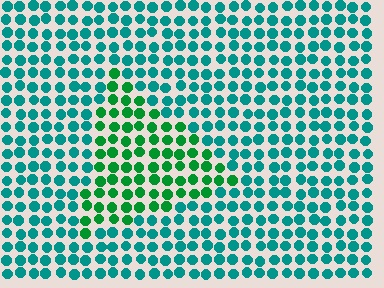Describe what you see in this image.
The image is filled with small teal elements in a uniform arrangement. A triangle-shaped region is visible where the elements are tinted to a slightly different hue, forming a subtle color boundary.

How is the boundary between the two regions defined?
The boundary is defined purely by a slight shift in hue (about 38 degrees). Spacing, size, and orientation are identical on both sides.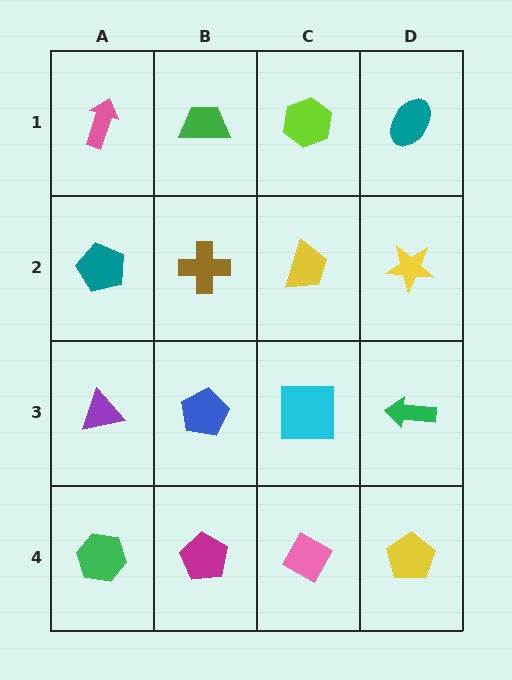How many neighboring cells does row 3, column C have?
4.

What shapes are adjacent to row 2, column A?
A pink arrow (row 1, column A), a purple triangle (row 3, column A), a brown cross (row 2, column B).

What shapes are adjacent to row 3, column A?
A teal pentagon (row 2, column A), a green hexagon (row 4, column A), a blue pentagon (row 3, column B).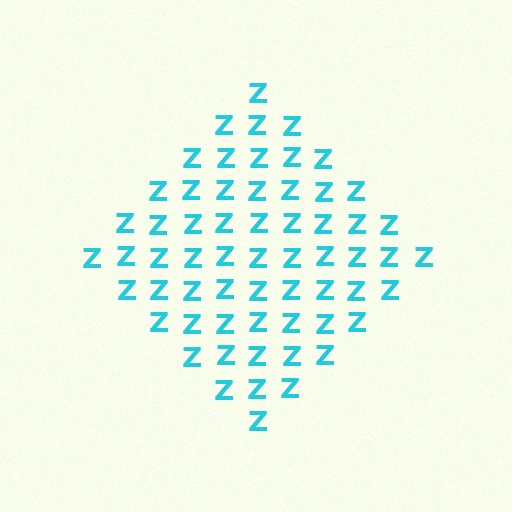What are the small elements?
The small elements are letter Z's.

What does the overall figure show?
The overall figure shows a diamond.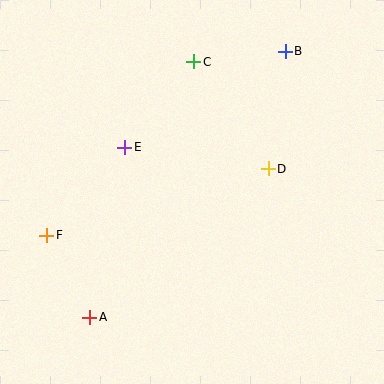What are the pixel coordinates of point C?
Point C is at (194, 62).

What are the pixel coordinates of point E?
Point E is at (125, 147).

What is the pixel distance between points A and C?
The distance between A and C is 276 pixels.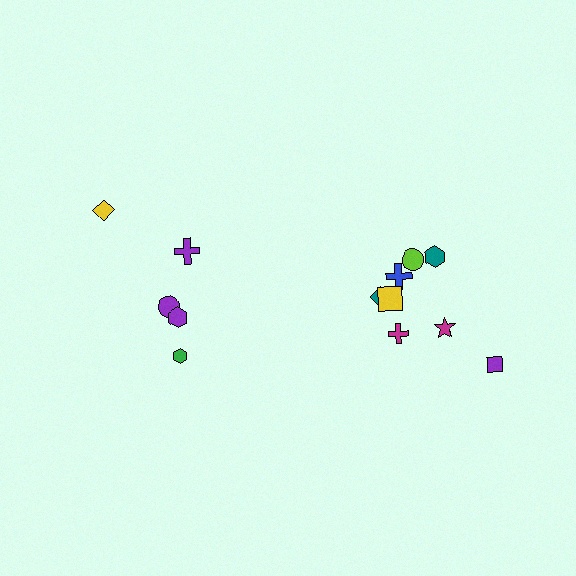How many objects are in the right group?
There are 8 objects.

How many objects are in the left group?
There are 5 objects.